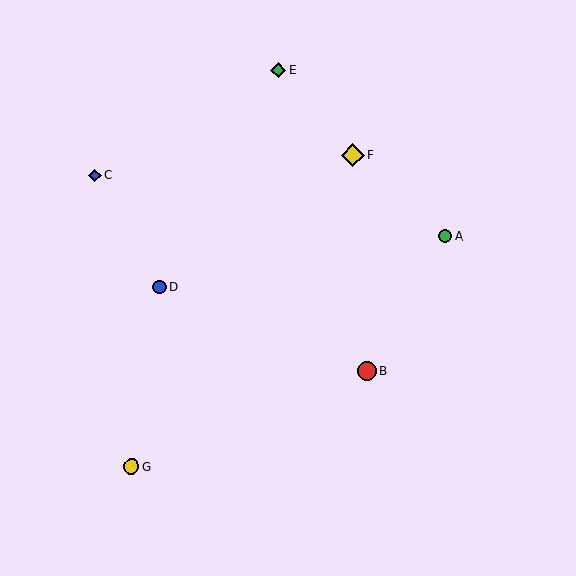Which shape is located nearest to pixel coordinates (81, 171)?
The blue diamond (labeled C) at (95, 176) is nearest to that location.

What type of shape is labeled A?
Shape A is a green circle.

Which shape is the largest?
The yellow diamond (labeled F) is the largest.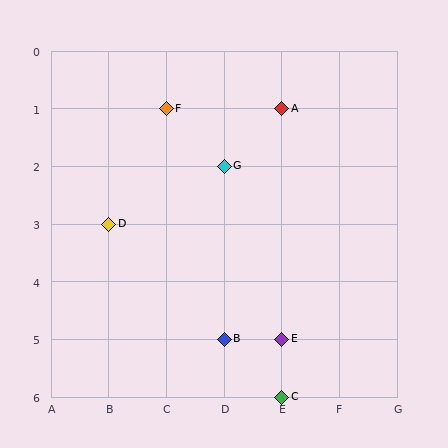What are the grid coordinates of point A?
Point A is at grid coordinates (E, 1).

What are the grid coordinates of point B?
Point B is at grid coordinates (D, 5).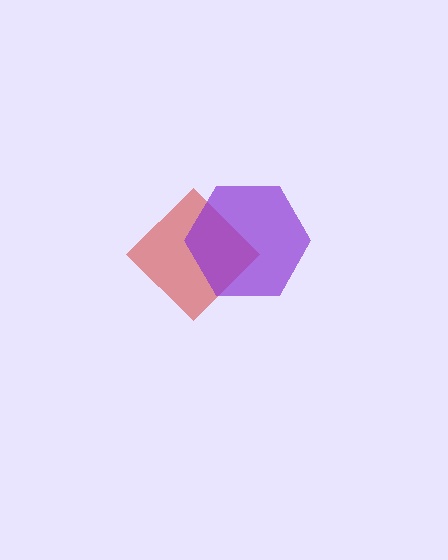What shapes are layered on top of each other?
The layered shapes are: a red diamond, a purple hexagon.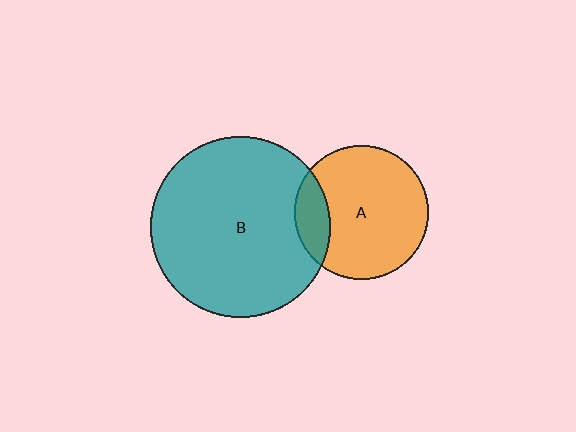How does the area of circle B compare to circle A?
Approximately 1.8 times.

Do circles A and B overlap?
Yes.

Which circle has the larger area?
Circle B (teal).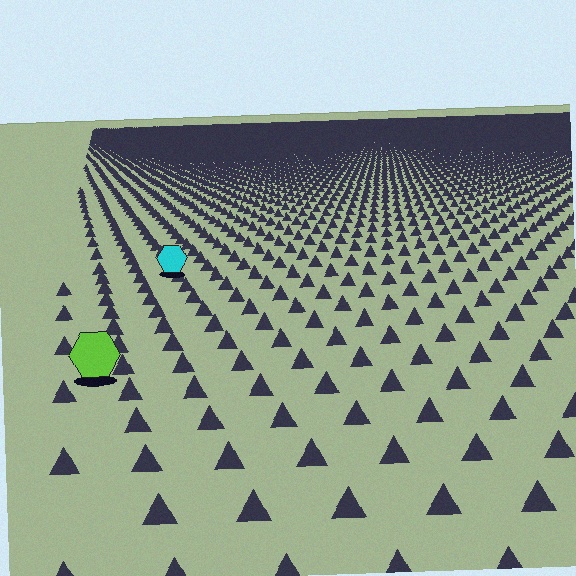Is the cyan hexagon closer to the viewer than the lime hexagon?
No. The lime hexagon is closer — you can tell from the texture gradient: the ground texture is coarser near it.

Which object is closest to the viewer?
The lime hexagon is closest. The texture marks near it are larger and more spread out.